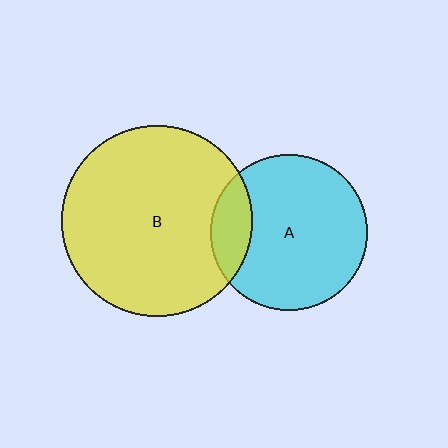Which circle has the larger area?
Circle B (yellow).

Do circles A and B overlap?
Yes.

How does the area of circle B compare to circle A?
Approximately 1.5 times.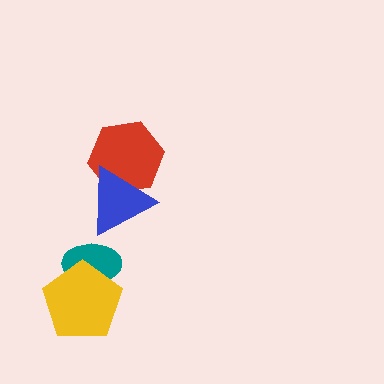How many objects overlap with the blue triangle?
1 object overlaps with the blue triangle.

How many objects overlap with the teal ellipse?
1 object overlaps with the teal ellipse.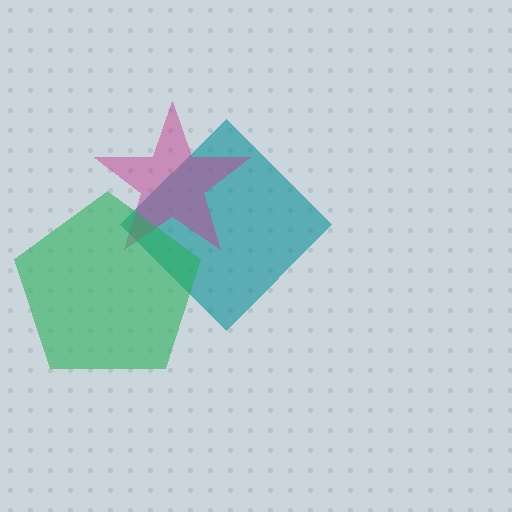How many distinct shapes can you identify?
There are 3 distinct shapes: a teal diamond, a magenta star, a green pentagon.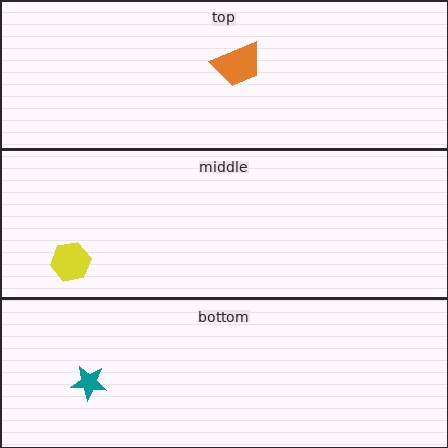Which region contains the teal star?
The bottom region.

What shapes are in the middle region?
The yellow hexagon.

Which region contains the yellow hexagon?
The middle region.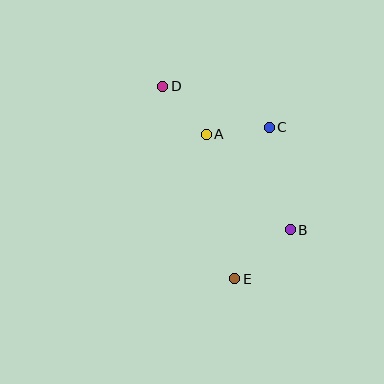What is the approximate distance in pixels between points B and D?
The distance between B and D is approximately 192 pixels.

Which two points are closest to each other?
Points A and C are closest to each other.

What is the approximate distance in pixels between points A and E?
The distance between A and E is approximately 147 pixels.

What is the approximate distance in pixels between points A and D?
The distance between A and D is approximately 65 pixels.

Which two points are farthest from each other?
Points D and E are farthest from each other.